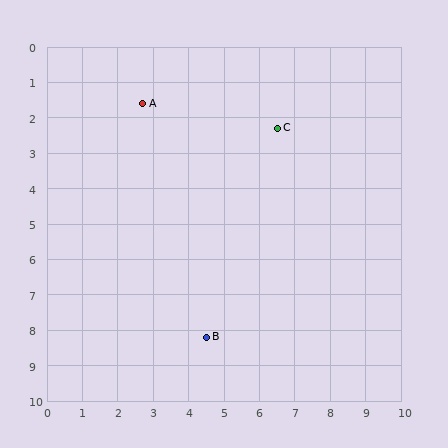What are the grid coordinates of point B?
Point B is at approximately (4.5, 8.2).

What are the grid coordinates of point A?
Point A is at approximately (2.7, 1.6).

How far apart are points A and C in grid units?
Points A and C are about 3.9 grid units apart.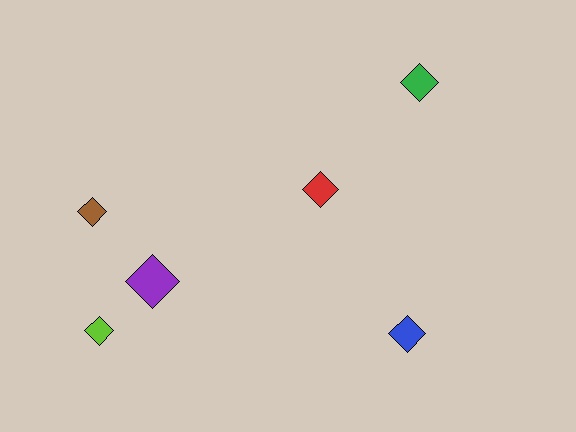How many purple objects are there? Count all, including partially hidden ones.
There is 1 purple object.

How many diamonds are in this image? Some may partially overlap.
There are 6 diamonds.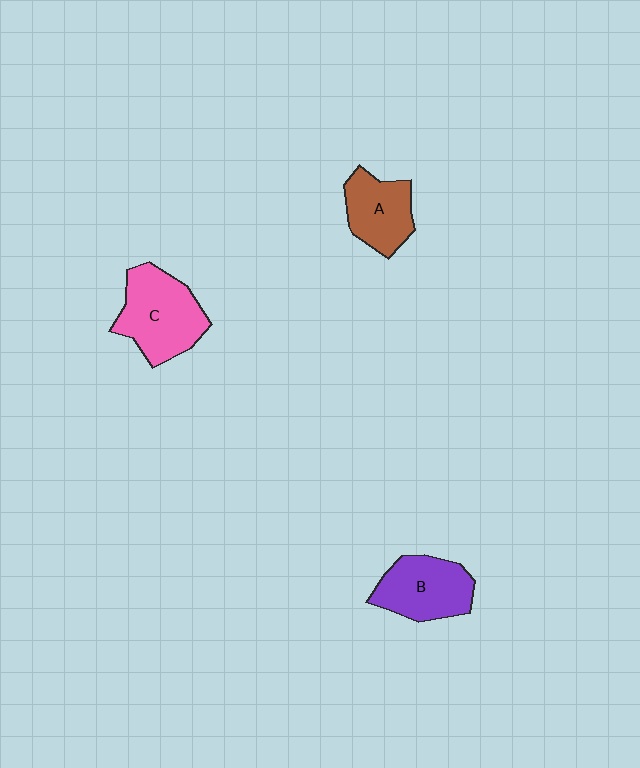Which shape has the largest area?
Shape C (pink).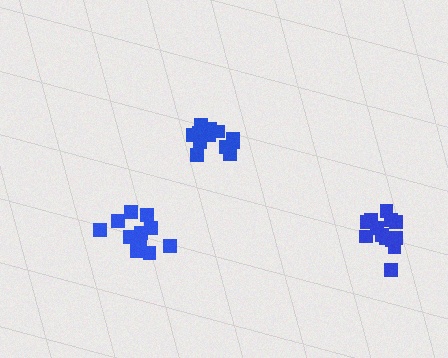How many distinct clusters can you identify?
There are 3 distinct clusters.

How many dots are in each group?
Group 1: 11 dots, Group 2: 12 dots, Group 3: 13 dots (36 total).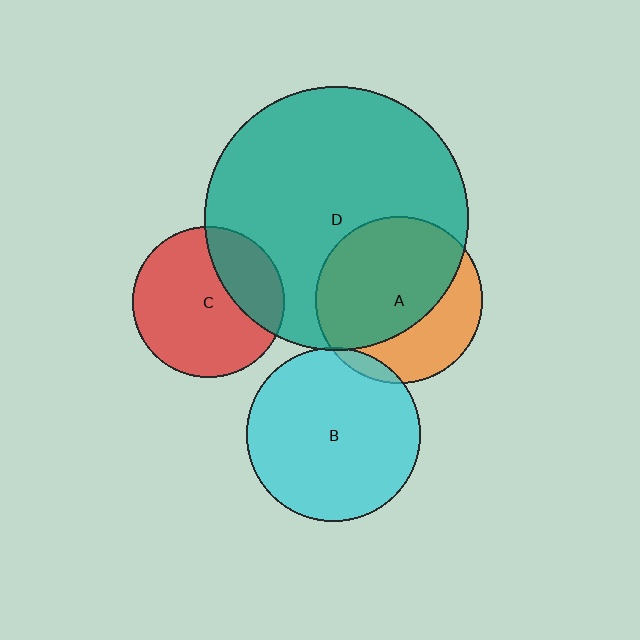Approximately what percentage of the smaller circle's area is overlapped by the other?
Approximately 30%.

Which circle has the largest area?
Circle D (teal).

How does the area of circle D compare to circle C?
Approximately 3.0 times.